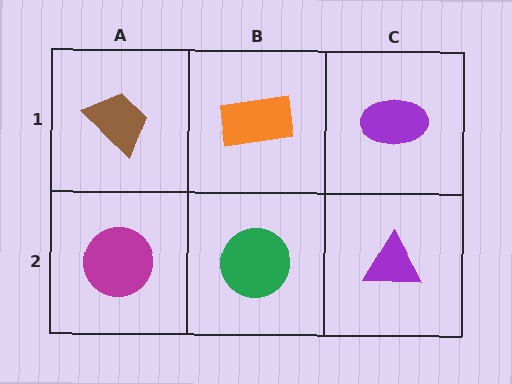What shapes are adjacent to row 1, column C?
A purple triangle (row 2, column C), an orange rectangle (row 1, column B).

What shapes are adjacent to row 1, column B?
A green circle (row 2, column B), a brown trapezoid (row 1, column A), a purple ellipse (row 1, column C).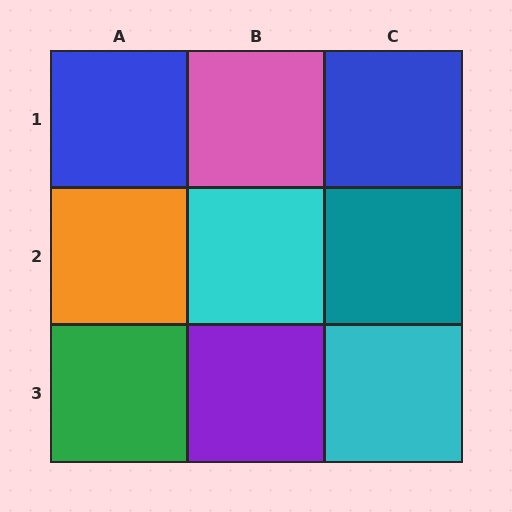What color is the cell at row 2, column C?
Teal.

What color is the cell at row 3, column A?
Green.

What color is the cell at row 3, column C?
Cyan.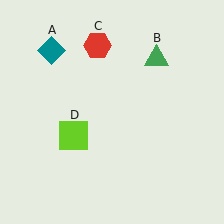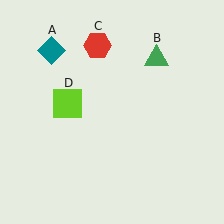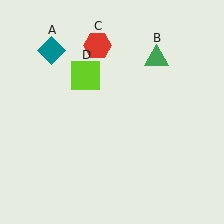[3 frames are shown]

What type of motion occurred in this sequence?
The lime square (object D) rotated clockwise around the center of the scene.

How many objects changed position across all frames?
1 object changed position: lime square (object D).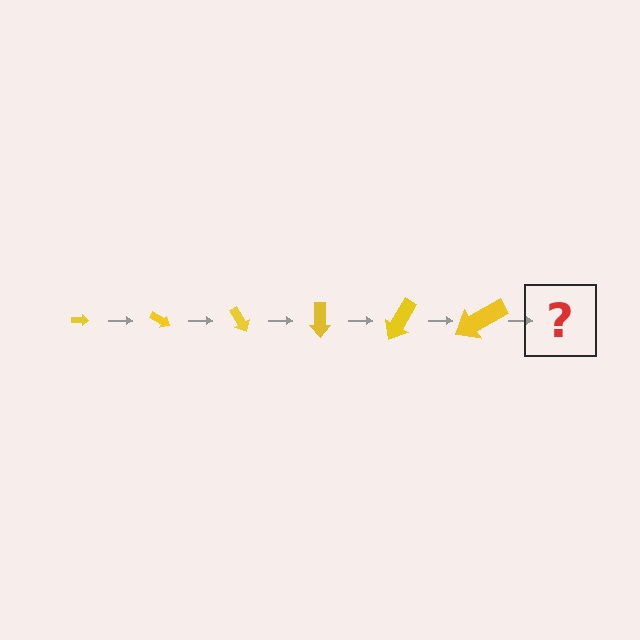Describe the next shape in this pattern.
It should be an arrow, larger than the previous one and rotated 180 degrees from the start.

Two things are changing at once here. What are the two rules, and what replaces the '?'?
The two rules are that the arrow grows larger each step and it rotates 30 degrees each step. The '?' should be an arrow, larger than the previous one and rotated 180 degrees from the start.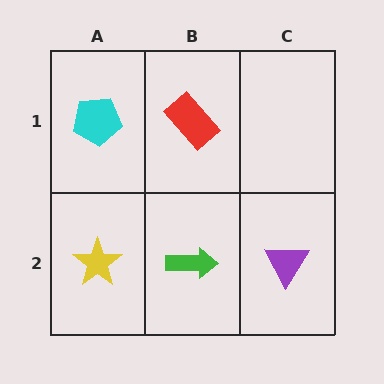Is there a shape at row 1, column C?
No, that cell is empty.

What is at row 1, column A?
A cyan pentagon.